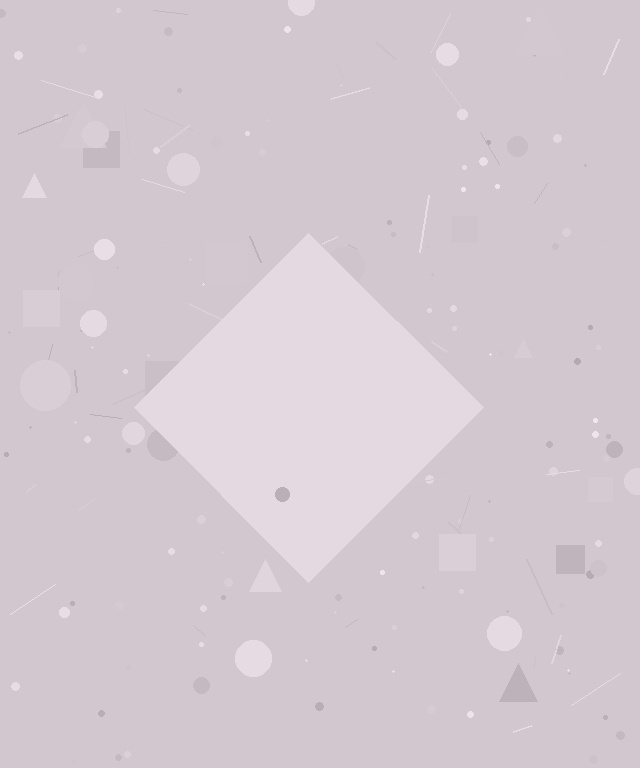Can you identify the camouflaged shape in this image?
The camouflaged shape is a diamond.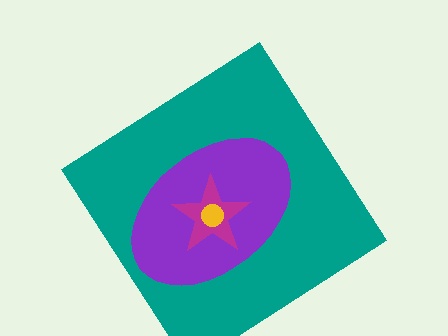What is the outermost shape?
The teal diamond.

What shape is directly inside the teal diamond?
The purple ellipse.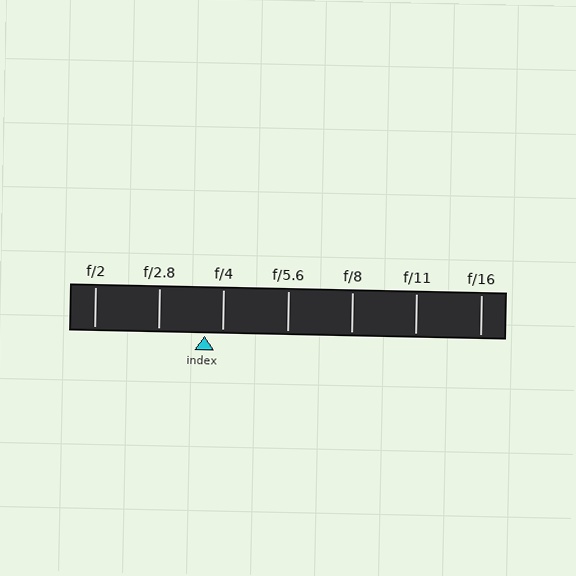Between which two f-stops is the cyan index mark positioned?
The index mark is between f/2.8 and f/4.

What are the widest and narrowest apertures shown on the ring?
The widest aperture shown is f/2 and the narrowest is f/16.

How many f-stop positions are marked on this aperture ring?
There are 7 f-stop positions marked.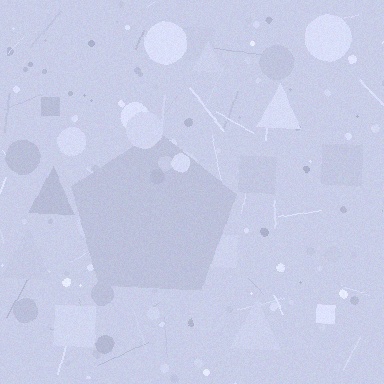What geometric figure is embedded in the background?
A pentagon is embedded in the background.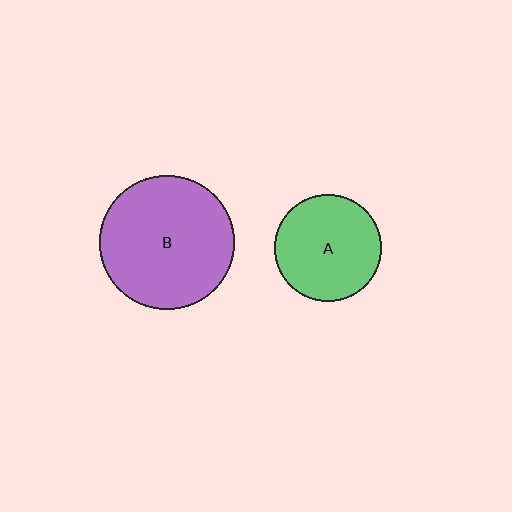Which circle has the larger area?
Circle B (purple).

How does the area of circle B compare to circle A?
Approximately 1.6 times.